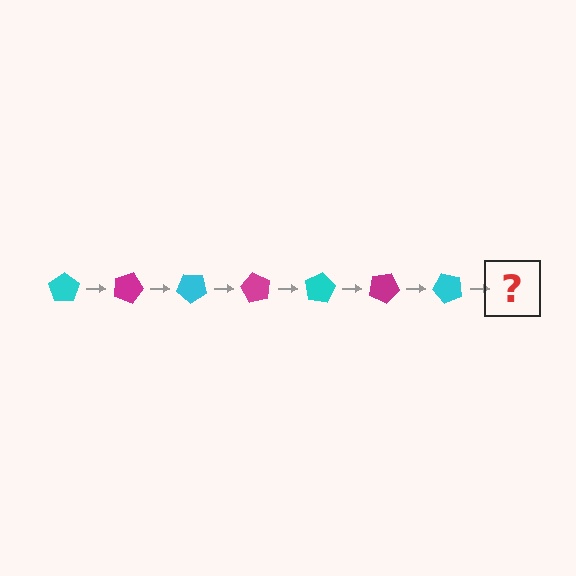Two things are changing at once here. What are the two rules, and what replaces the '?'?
The two rules are that it rotates 20 degrees each step and the color cycles through cyan and magenta. The '?' should be a magenta pentagon, rotated 140 degrees from the start.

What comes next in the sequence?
The next element should be a magenta pentagon, rotated 140 degrees from the start.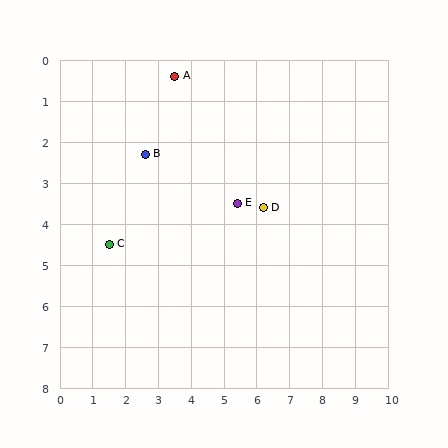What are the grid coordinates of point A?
Point A is at approximately (3.5, 0.4).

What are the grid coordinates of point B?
Point B is at approximately (2.6, 2.3).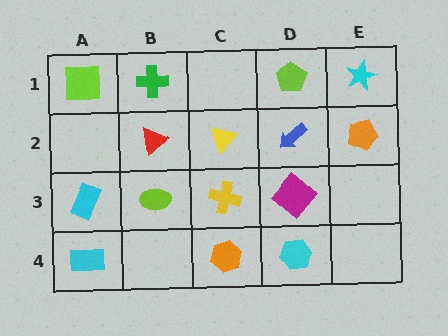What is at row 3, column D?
A magenta diamond.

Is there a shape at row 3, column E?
No, that cell is empty.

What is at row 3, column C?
A yellow cross.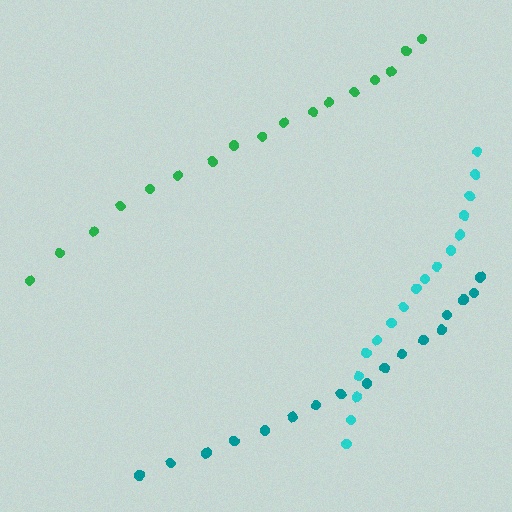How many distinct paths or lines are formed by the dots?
There are 3 distinct paths.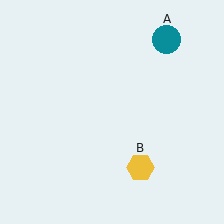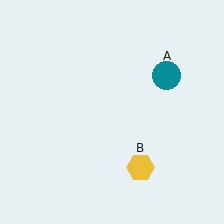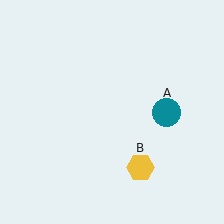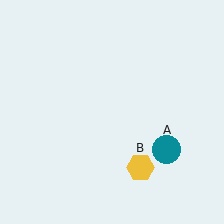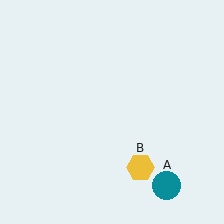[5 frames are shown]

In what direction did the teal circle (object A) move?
The teal circle (object A) moved down.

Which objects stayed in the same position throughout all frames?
Yellow hexagon (object B) remained stationary.